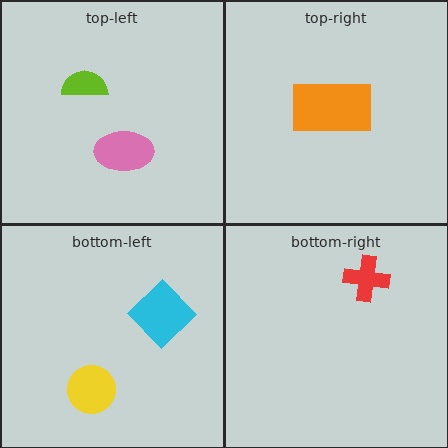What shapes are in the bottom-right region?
The red cross.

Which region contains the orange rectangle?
The top-right region.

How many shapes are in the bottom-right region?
1.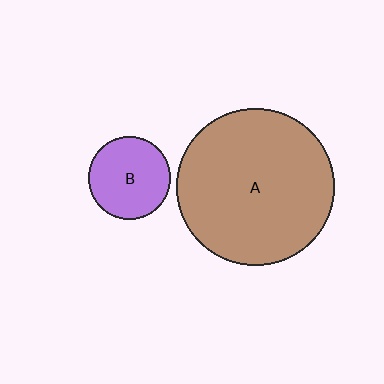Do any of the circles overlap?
No, none of the circles overlap.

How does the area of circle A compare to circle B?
Approximately 3.6 times.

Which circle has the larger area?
Circle A (brown).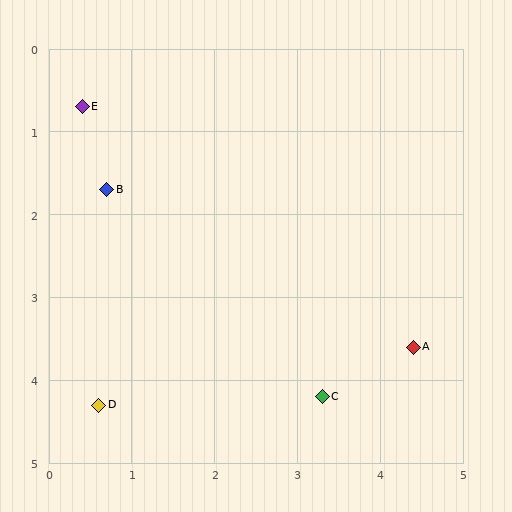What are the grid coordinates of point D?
Point D is at approximately (0.6, 4.3).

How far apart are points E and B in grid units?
Points E and B are about 1.0 grid units apart.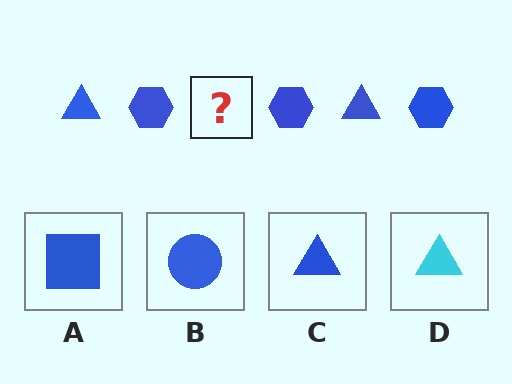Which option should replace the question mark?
Option C.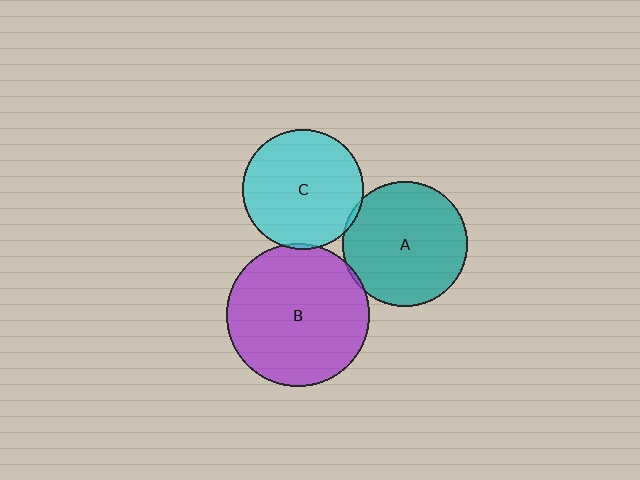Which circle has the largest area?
Circle B (purple).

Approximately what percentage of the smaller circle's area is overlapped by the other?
Approximately 5%.